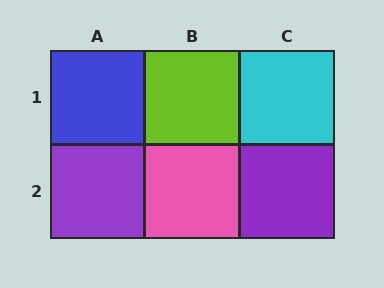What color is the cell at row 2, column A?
Purple.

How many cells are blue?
1 cell is blue.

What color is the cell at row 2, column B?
Pink.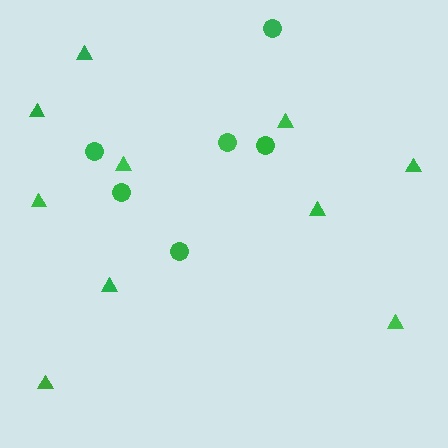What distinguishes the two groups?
There are 2 groups: one group of triangles (10) and one group of circles (6).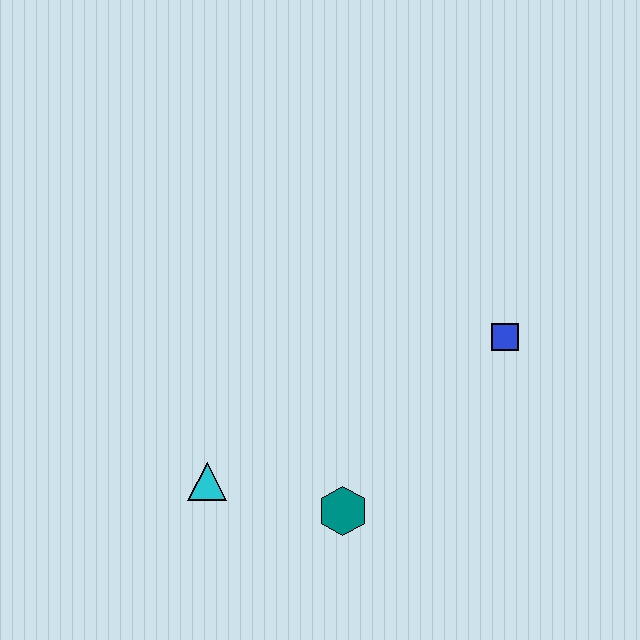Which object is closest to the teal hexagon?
The cyan triangle is closest to the teal hexagon.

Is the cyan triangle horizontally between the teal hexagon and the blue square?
No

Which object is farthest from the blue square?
The cyan triangle is farthest from the blue square.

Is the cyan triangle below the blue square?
Yes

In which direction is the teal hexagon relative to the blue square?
The teal hexagon is below the blue square.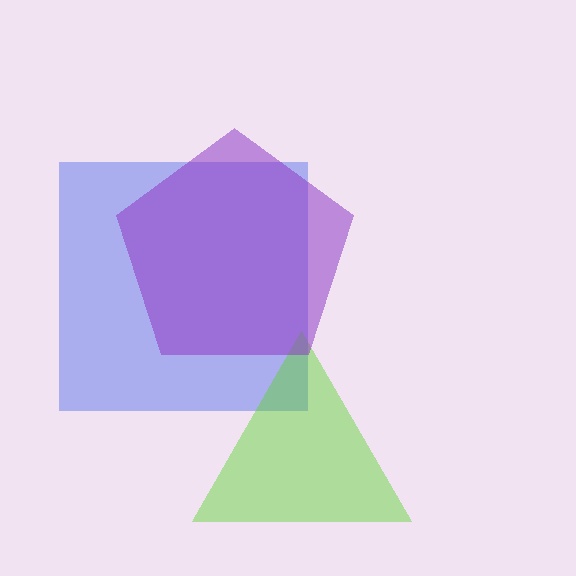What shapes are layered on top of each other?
The layered shapes are: a blue square, a lime triangle, a purple pentagon.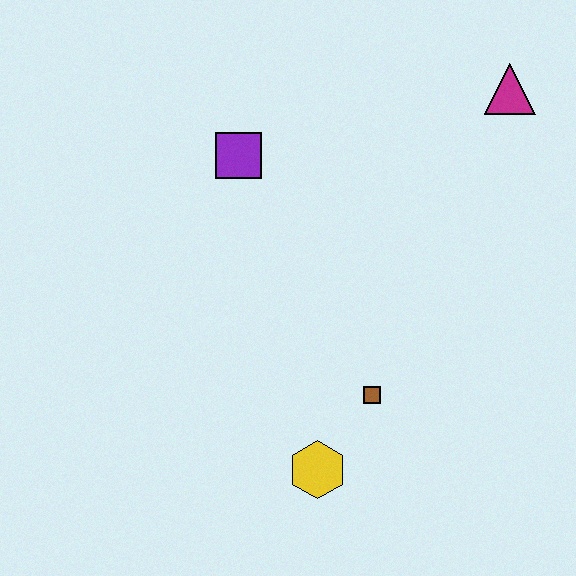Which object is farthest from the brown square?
The magenta triangle is farthest from the brown square.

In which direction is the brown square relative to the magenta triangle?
The brown square is below the magenta triangle.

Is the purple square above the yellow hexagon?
Yes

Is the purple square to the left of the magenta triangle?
Yes